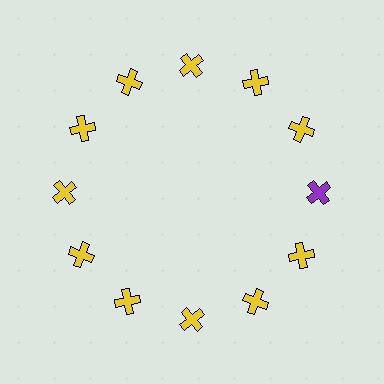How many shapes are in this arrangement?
There are 12 shapes arranged in a ring pattern.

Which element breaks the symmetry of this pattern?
The purple cross at roughly the 3 o'clock position breaks the symmetry. All other shapes are yellow crosses.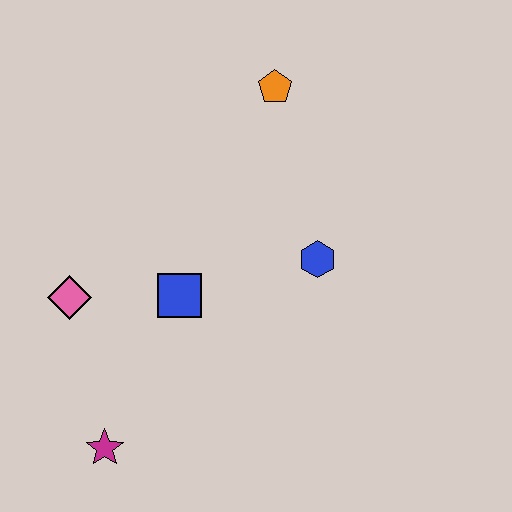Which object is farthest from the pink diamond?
The orange pentagon is farthest from the pink diamond.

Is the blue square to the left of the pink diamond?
No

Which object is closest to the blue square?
The pink diamond is closest to the blue square.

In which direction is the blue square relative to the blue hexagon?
The blue square is to the left of the blue hexagon.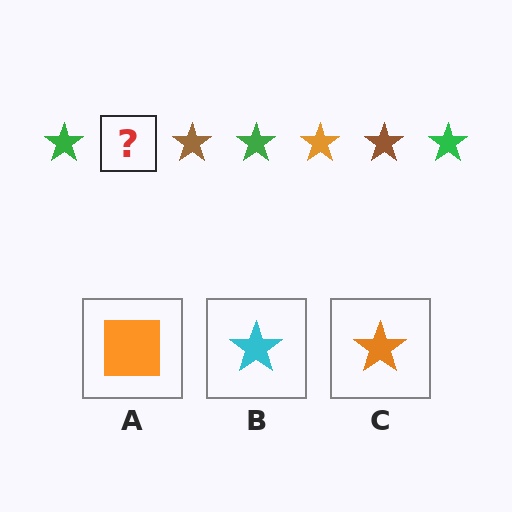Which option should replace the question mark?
Option C.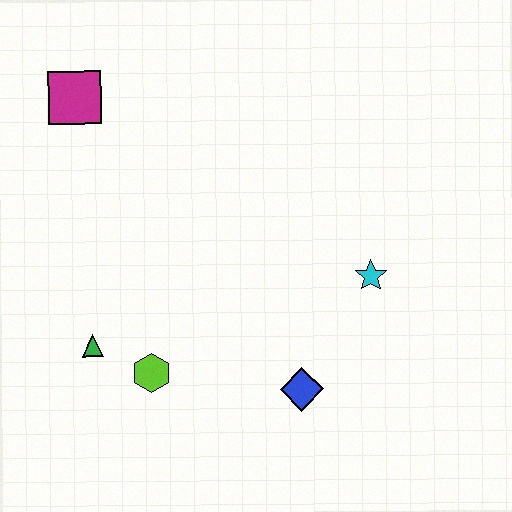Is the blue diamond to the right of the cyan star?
No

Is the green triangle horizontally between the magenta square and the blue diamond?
Yes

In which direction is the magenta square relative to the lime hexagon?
The magenta square is above the lime hexagon.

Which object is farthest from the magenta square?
The blue diamond is farthest from the magenta square.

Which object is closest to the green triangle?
The lime hexagon is closest to the green triangle.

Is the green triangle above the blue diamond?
Yes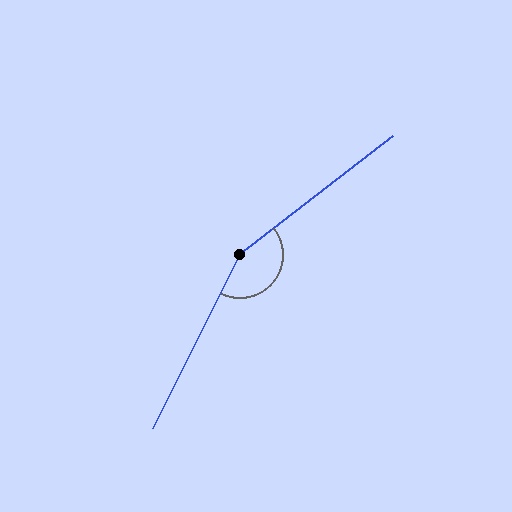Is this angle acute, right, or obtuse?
It is obtuse.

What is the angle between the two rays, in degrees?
Approximately 155 degrees.